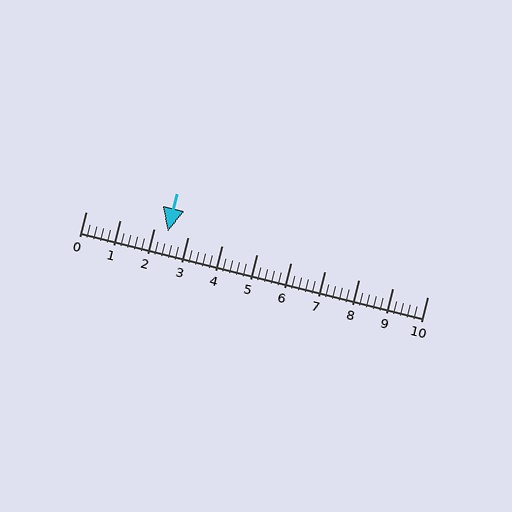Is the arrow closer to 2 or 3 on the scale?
The arrow is closer to 2.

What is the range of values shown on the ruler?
The ruler shows values from 0 to 10.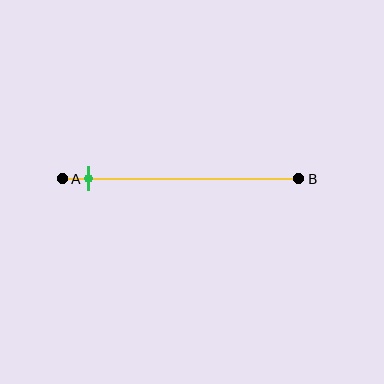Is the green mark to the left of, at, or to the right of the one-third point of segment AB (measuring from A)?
The green mark is to the left of the one-third point of segment AB.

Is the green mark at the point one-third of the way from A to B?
No, the mark is at about 10% from A, not at the 33% one-third point.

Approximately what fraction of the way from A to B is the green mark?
The green mark is approximately 10% of the way from A to B.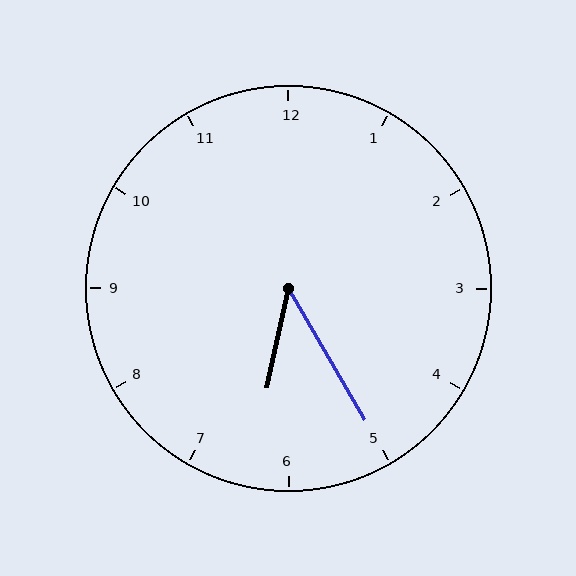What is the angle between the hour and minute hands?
Approximately 42 degrees.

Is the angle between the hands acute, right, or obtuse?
It is acute.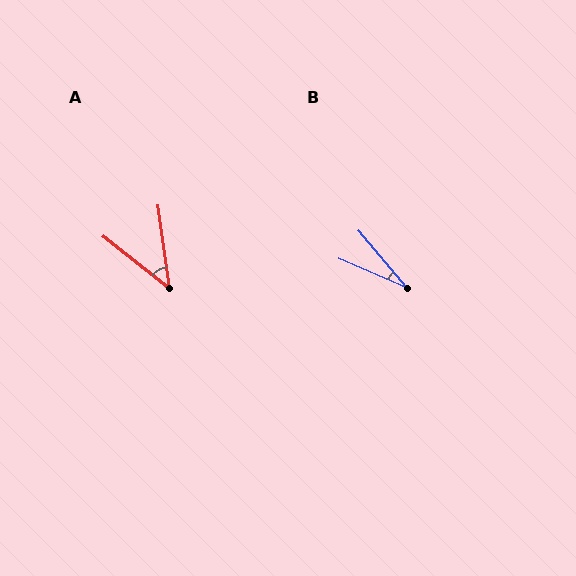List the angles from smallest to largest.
B (26°), A (44°).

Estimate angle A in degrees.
Approximately 44 degrees.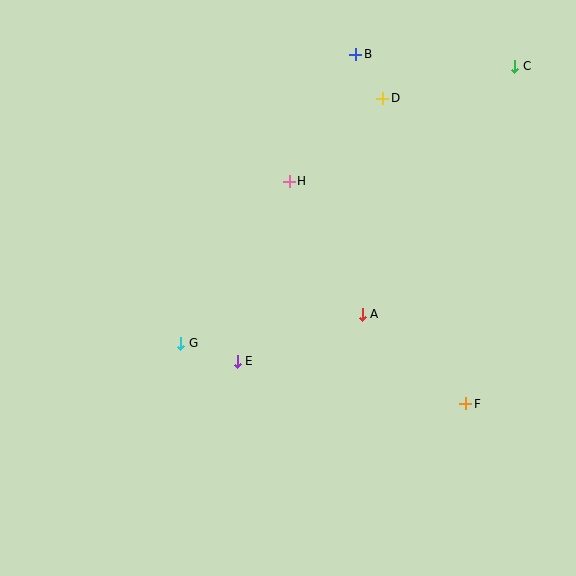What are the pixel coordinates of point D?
Point D is at (383, 98).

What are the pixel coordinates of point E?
Point E is at (237, 361).